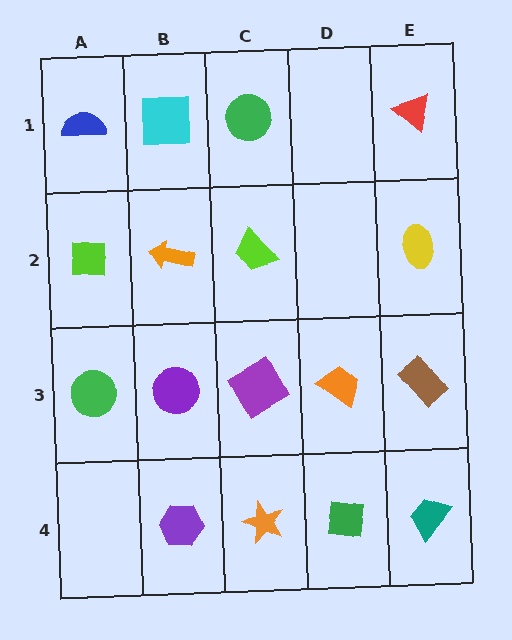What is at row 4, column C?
An orange star.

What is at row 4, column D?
A green square.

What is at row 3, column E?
A brown rectangle.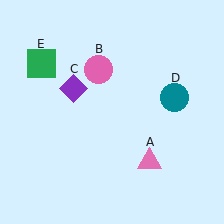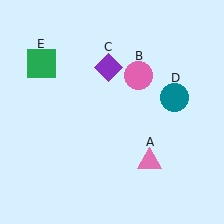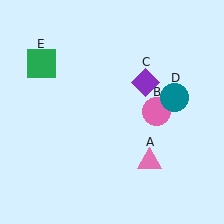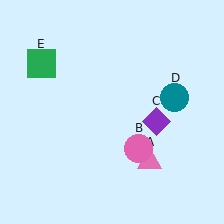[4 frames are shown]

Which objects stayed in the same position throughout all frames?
Pink triangle (object A) and teal circle (object D) and green square (object E) remained stationary.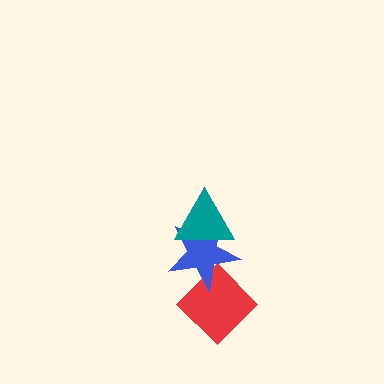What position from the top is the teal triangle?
The teal triangle is 1st from the top.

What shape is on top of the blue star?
The teal triangle is on top of the blue star.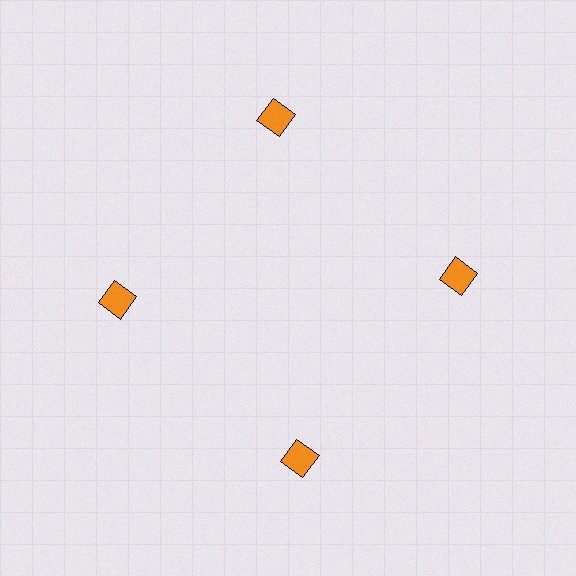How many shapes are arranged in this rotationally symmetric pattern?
There are 4 shapes, arranged in 4 groups of 1.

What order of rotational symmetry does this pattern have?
This pattern has 4-fold rotational symmetry.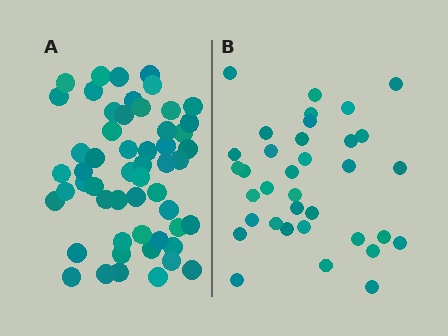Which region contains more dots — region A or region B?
Region A (the left region) has more dots.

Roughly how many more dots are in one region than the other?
Region A has approximately 20 more dots than region B.